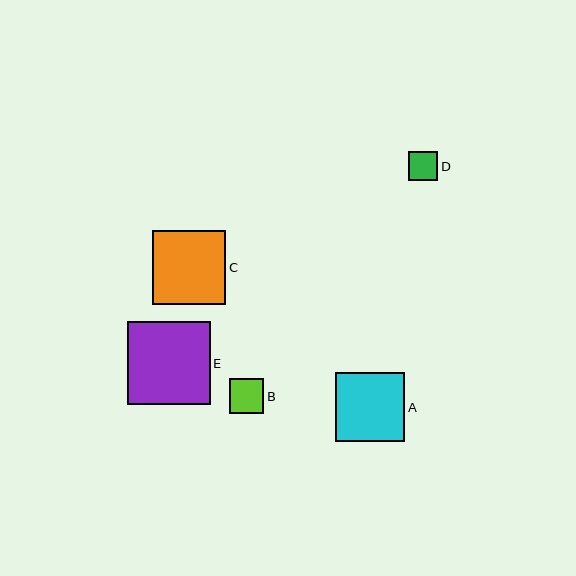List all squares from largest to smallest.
From largest to smallest: E, C, A, B, D.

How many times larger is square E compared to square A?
Square E is approximately 1.2 times the size of square A.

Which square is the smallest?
Square D is the smallest with a size of approximately 29 pixels.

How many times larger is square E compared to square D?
Square E is approximately 2.9 times the size of square D.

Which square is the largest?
Square E is the largest with a size of approximately 83 pixels.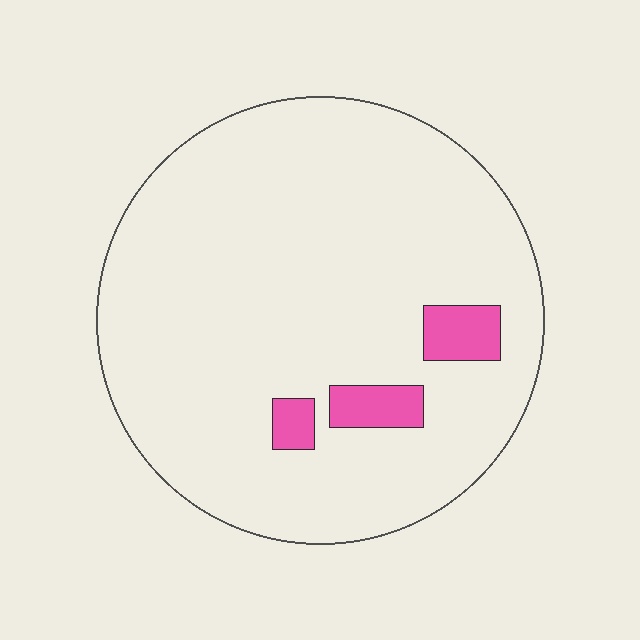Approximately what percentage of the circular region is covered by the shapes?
Approximately 5%.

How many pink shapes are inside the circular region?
3.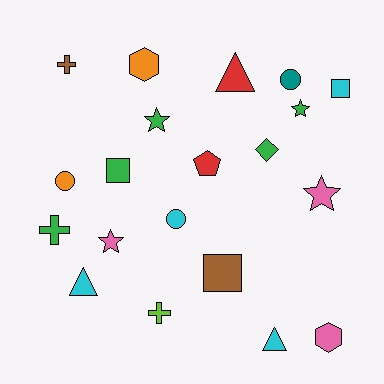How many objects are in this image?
There are 20 objects.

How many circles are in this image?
There are 3 circles.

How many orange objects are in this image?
There are 2 orange objects.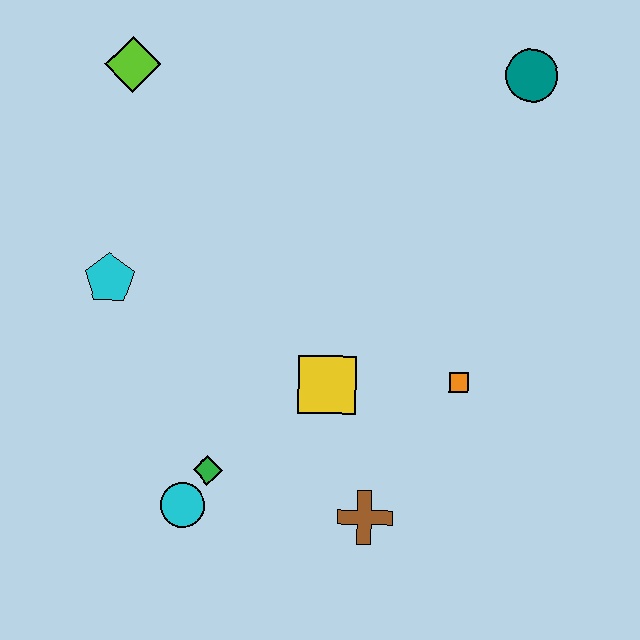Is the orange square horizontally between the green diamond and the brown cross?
No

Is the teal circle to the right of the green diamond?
Yes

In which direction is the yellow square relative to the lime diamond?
The yellow square is below the lime diamond.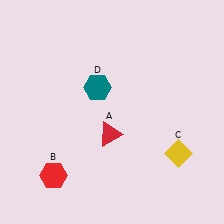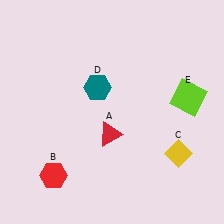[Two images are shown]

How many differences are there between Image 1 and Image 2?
There is 1 difference between the two images.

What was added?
A lime square (E) was added in Image 2.